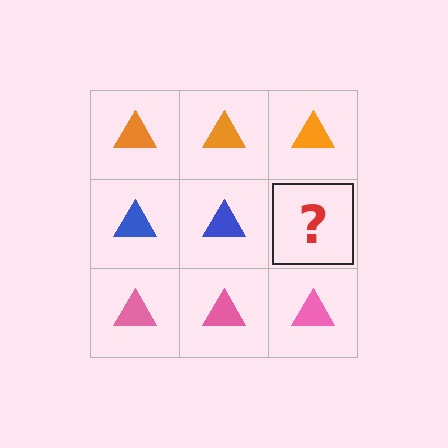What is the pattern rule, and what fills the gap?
The rule is that each row has a consistent color. The gap should be filled with a blue triangle.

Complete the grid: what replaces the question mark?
The question mark should be replaced with a blue triangle.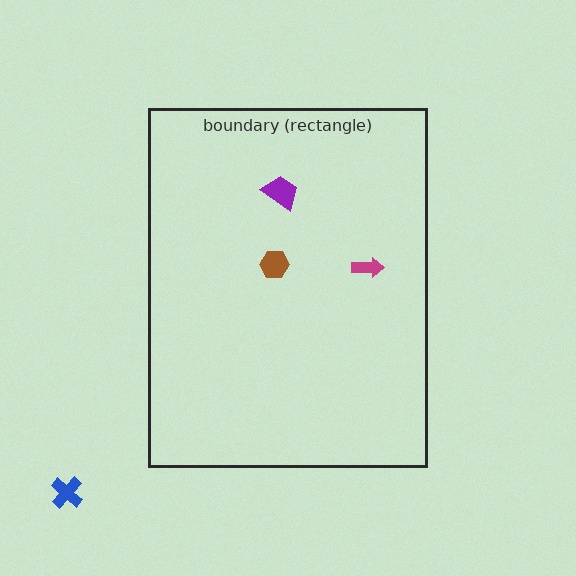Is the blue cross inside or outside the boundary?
Outside.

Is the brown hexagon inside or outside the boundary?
Inside.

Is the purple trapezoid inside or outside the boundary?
Inside.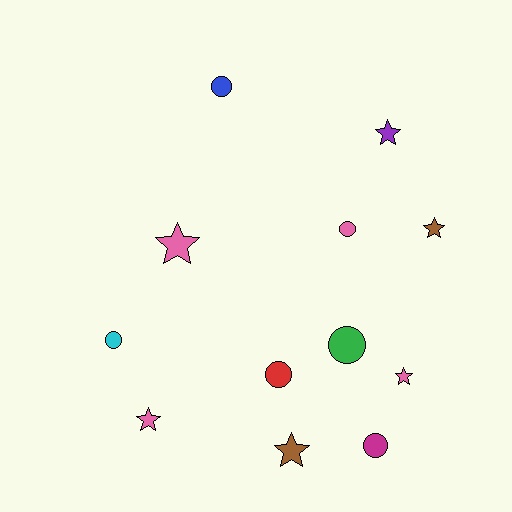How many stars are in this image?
There are 6 stars.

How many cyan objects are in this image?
There is 1 cyan object.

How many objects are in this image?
There are 12 objects.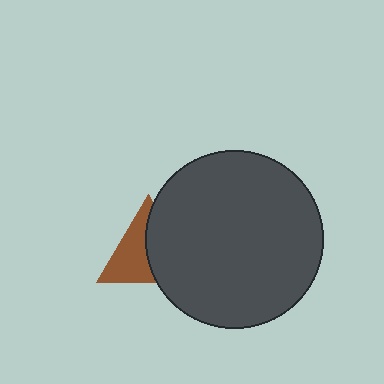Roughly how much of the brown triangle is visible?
About half of it is visible (roughly 51%).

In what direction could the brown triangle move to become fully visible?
The brown triangle could move left. That would shift it out from behind the dark gray circle entirely.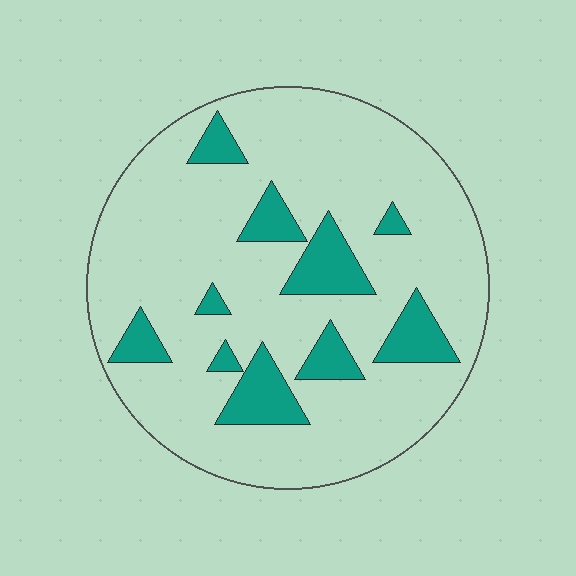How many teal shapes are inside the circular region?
10.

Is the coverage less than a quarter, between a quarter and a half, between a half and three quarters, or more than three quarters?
Less than a quarter.